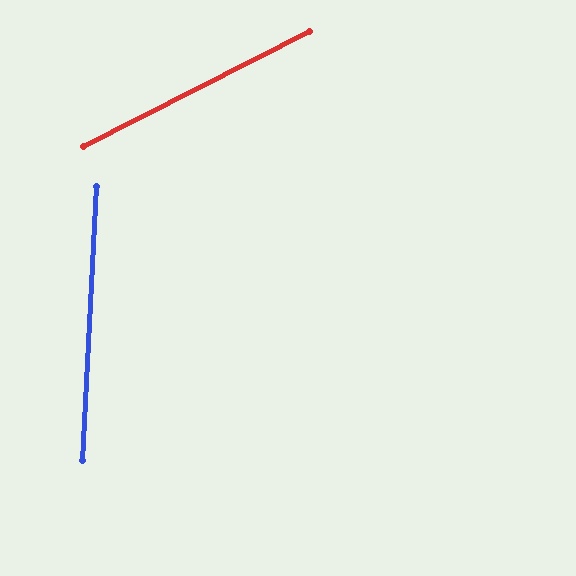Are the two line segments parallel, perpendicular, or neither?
Neither parallel nor perpendicular — they differ by about 60°.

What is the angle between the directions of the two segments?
Approximately 60 degrees.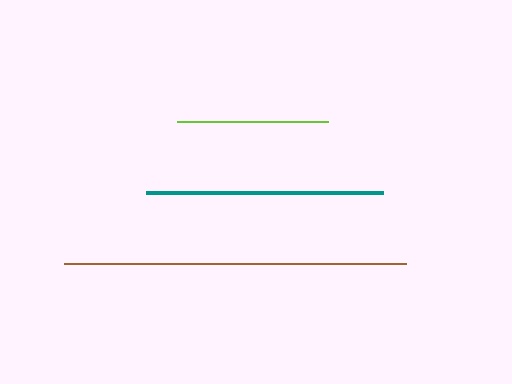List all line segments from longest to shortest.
From longest to shortest: brown, teal, lime.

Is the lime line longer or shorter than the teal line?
The teal line is longer than the lime line.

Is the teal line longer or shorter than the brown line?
The brown line is longer than the teal line.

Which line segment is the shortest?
The lime line is the shortest at approximately 151 pixels.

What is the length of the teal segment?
The teal segment is approximately 237 pixels long.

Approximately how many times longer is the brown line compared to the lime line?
The brown line is approximately 2.3 times the length of the lime line.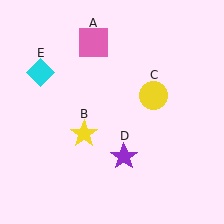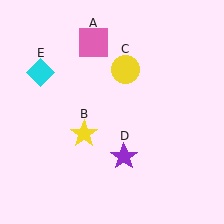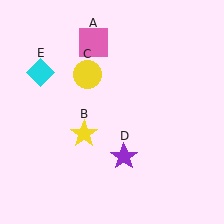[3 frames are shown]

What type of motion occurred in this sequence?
The yellow circle (object C) rotated counterclockwise around the center of the scene.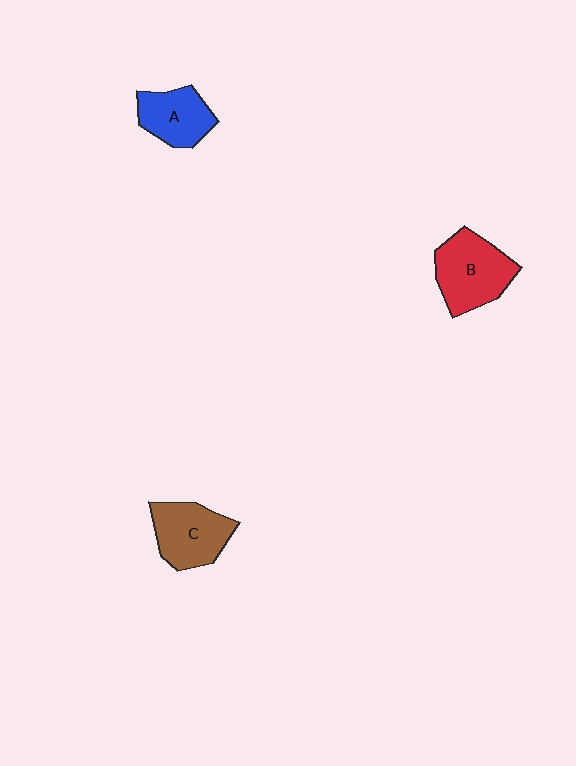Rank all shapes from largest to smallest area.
From largest to smallest: B (red), C (brown), A (blue).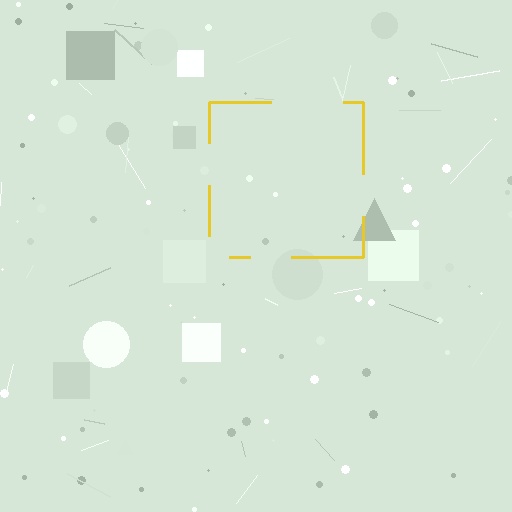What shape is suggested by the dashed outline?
The dashed outline suggests a square.